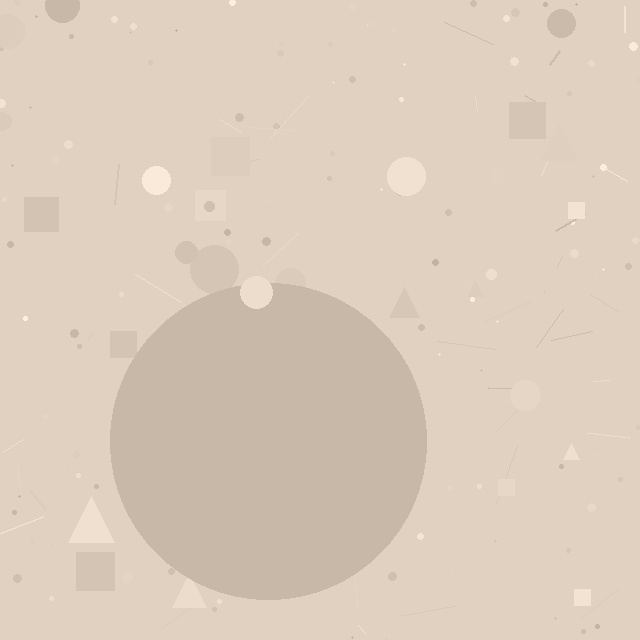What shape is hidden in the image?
A circle is hidden in the image.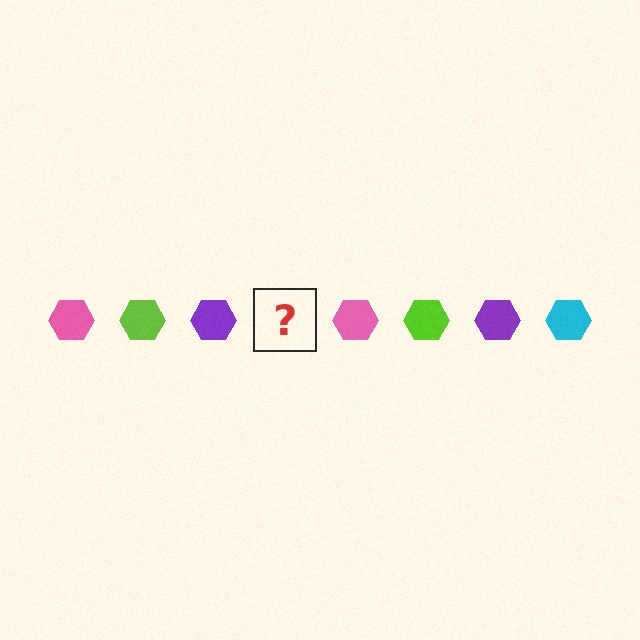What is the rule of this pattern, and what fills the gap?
The rule is that the pattern cycles through pink, lime, purple, cyan hexagons. The gap should be filled with a cyan hexagon.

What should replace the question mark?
The question mark should be replaced with a cyan hexagon.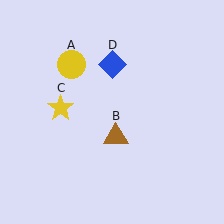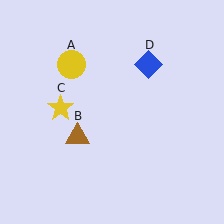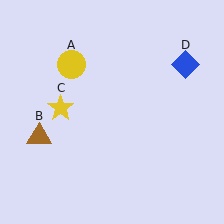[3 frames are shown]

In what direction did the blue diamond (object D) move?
The blue diamond (object D) moved right.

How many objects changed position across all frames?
2 objects changed position: brown triangle (object B), blue diamond (object D).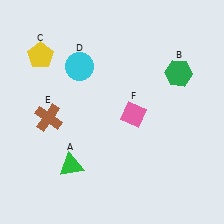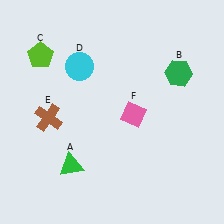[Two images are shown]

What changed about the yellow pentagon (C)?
In Image 1, C is yellow. In Image 2, it changed to lime.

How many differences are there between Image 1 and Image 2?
There is 1 difference between the two images.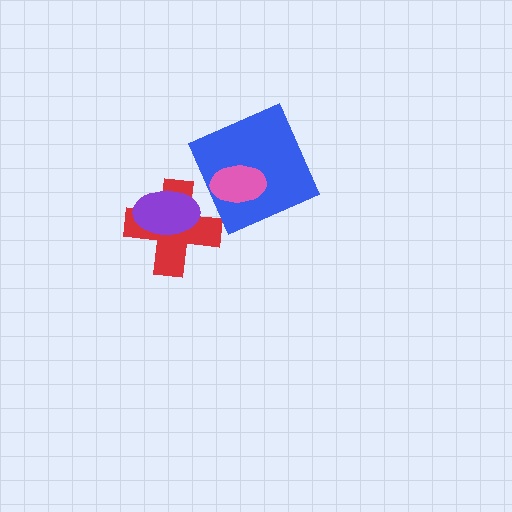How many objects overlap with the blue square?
1 object overlaps with the blue square.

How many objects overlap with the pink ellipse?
1 object overlaps with the pink ellipse.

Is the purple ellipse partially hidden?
No, no other shape covers it.